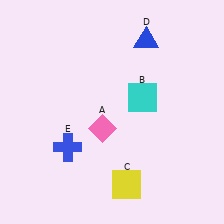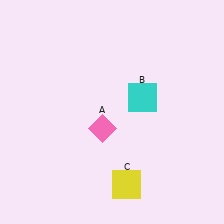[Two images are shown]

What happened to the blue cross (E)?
The blue cross (E) was removed in Image 2. It was in the bottom-left area of Image 1.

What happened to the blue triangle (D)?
The blue triangle (D) was removed in Image 2. It was in the top-right area of Image 1.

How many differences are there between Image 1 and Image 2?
There are 2 differences between the two images.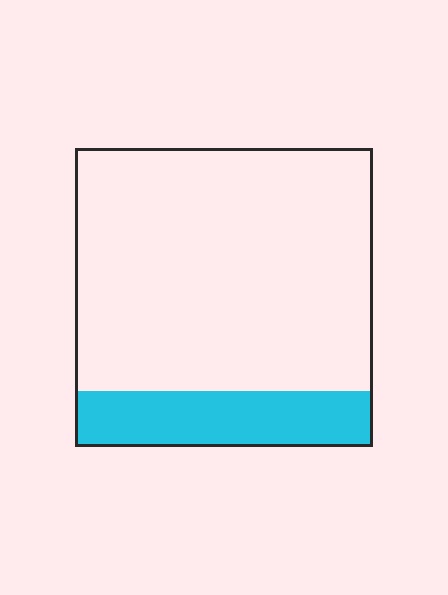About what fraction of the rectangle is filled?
About one fifth (1/5).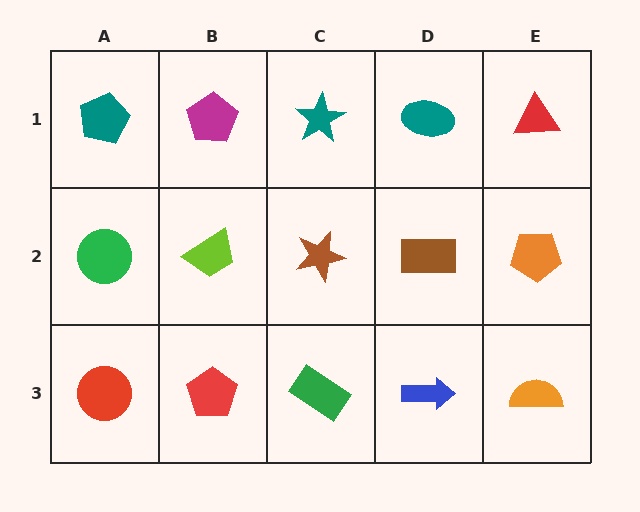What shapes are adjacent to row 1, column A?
A green circle (row 2, column A), a magenta pentagon (row 1, column B).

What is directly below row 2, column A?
A red circle.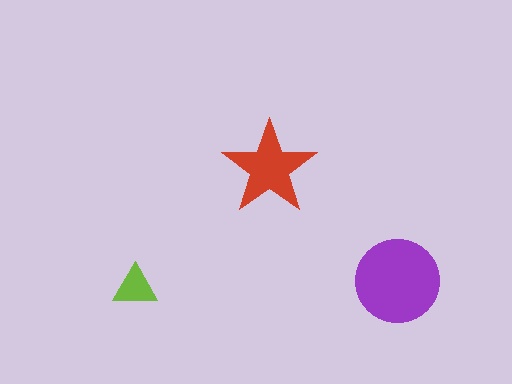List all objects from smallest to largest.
The lime triangle, the red star, the purple circle.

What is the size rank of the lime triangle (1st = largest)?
3rd.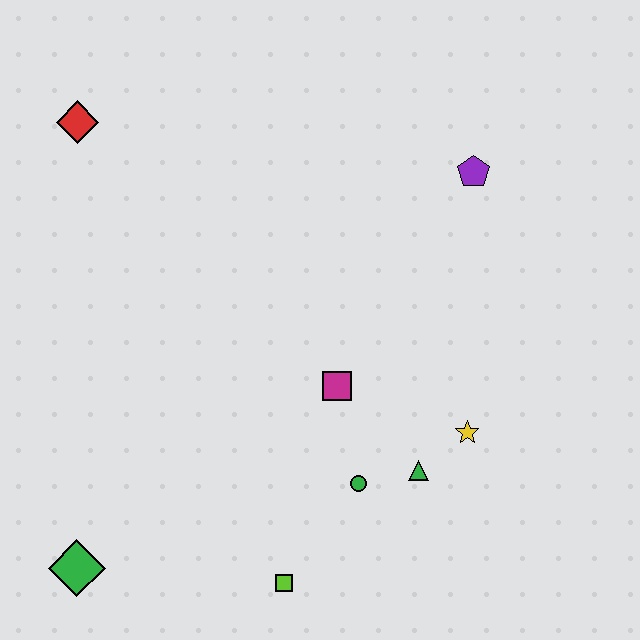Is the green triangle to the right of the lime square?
Yes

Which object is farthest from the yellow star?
The red diamond is farthest from the yellow star.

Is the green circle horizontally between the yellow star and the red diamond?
Yes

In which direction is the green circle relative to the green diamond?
The green circle is to the right of the green diamond.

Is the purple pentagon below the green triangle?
No